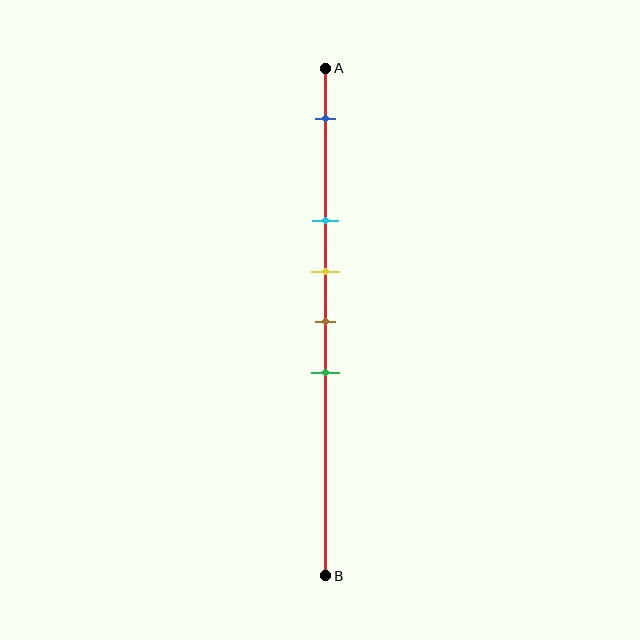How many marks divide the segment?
There are 5 marks dividing the segment.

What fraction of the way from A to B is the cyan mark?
The cyan mark is approximately 30% (0.3) of the way from A to B.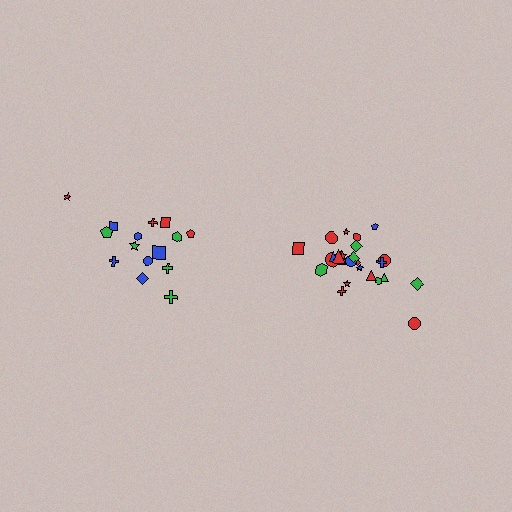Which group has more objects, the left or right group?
The right group.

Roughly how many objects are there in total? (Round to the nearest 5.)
Roughly 40 objects in total.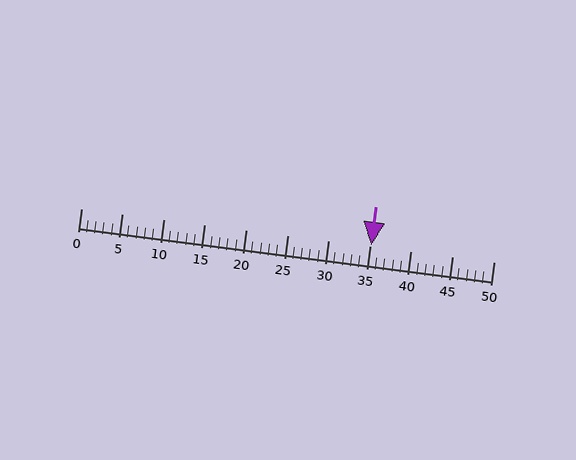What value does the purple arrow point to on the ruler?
The purple arrow points to approximately 35.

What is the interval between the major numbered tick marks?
The major tick marks are spaced 5 units apart.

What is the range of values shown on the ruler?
The ruler shows values from 0 to 50.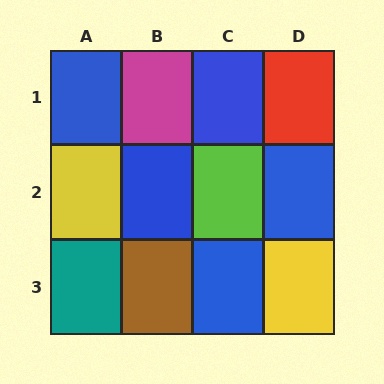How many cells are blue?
5 cells are blue.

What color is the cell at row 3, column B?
Brown.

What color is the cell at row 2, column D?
Blue.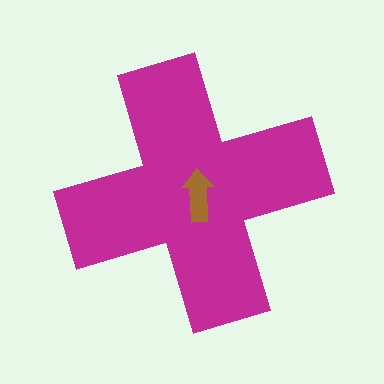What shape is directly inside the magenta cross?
The brown arrow.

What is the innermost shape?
The brown arrow.